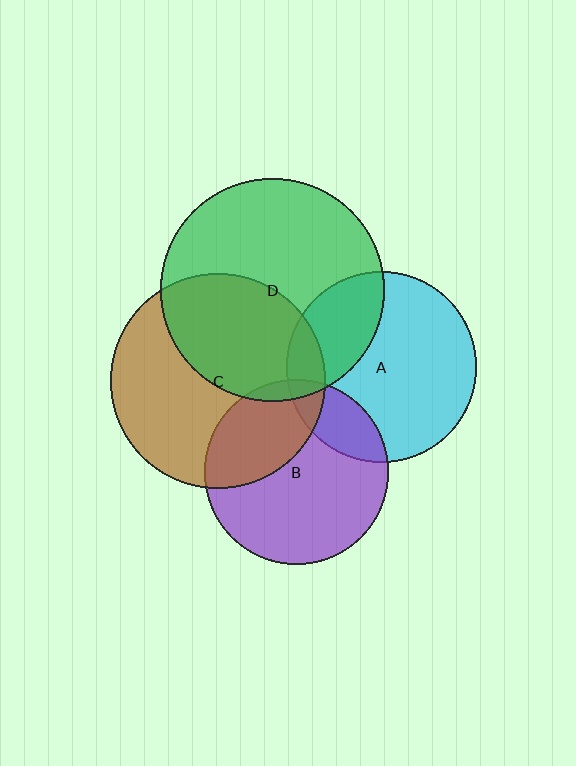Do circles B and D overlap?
Yes.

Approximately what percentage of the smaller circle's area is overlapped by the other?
Approximately 5%.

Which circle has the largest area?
Circle D (green).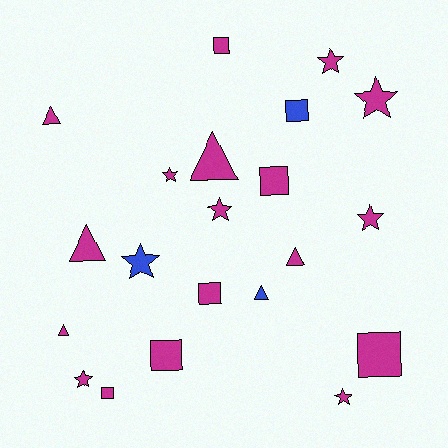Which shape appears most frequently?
Star, with 8 objects.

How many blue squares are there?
There is 1 blue square.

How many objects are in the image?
There are 21 objects.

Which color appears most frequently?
Magenta, with 18 objects.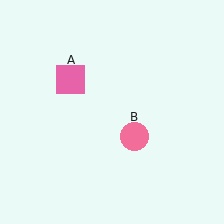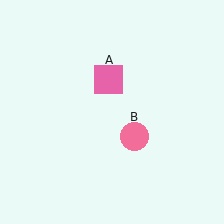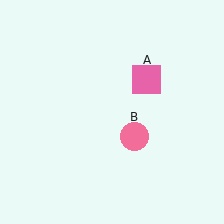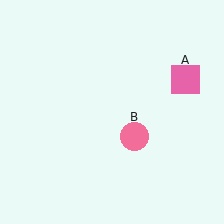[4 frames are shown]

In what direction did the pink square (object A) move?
The pink square (object A) moved right.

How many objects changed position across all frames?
1 object changed position: pink square (object A).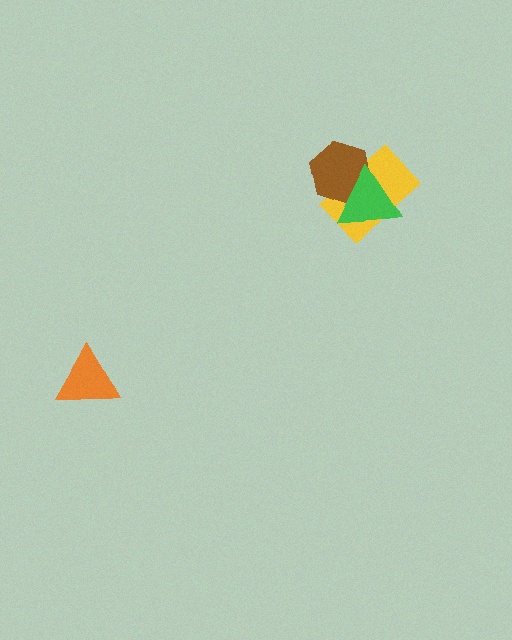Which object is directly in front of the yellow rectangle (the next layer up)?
The brown hexagon is directly in front of the yellow rectangle.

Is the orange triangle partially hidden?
No, no other shape covers it.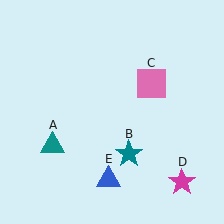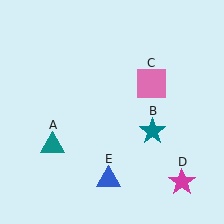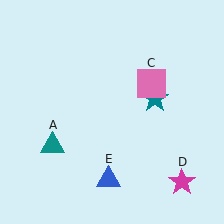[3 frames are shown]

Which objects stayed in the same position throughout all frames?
Teal triangle (object A) and pink square (object C) and magenta star (object D) and blue triangle (object E) remained stationary.